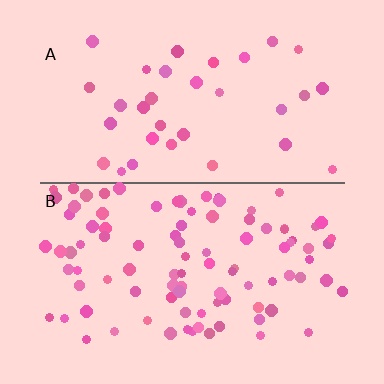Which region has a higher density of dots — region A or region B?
B (the bottom).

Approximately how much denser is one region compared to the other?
Approximately 2.8× — region B over region A.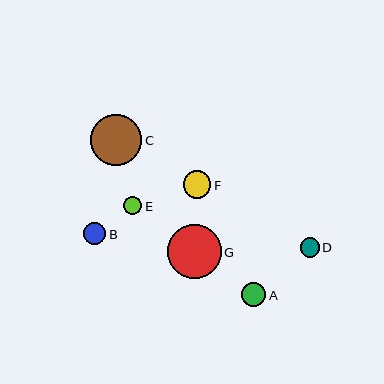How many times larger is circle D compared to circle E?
Circle D is approximately 1.1 times the size of circle E.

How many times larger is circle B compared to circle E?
Circle B is approximately 1.3 times the size of circle E.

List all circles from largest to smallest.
From largest to smallest: G, C, F, A, B, D, E.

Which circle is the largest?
Circle G is the largest with a size of approximately 54 pixels.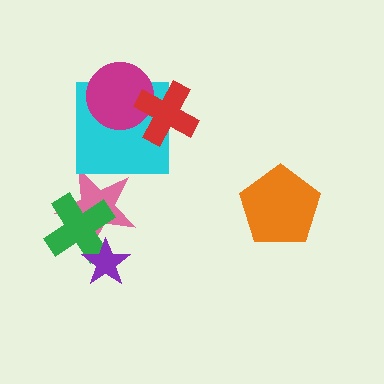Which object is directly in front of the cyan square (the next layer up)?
The magenta circle is directly in front of the cyan square.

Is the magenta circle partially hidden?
Yes, it is partially covered by another shape.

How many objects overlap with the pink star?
2 objects overlap with the pink star.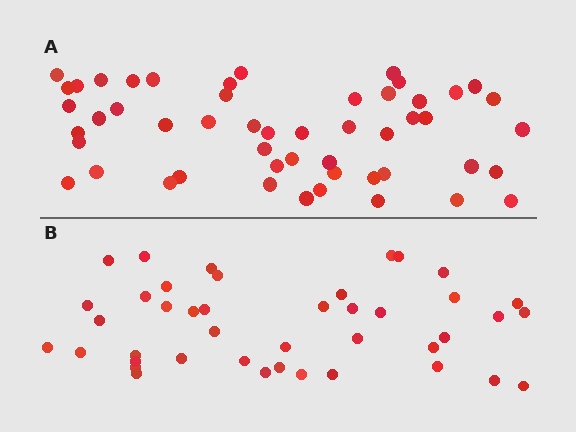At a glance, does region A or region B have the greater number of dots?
Region A (the top region) has more dots.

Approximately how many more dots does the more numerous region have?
Region A has roughly 8 or so more dots than region B.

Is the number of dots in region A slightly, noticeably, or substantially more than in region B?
Region A has only slightly more — the two regions are fairly close. The ratio is roughly 1.2 to 1.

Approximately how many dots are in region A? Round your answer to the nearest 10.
About 50 dots. (The exact count is 51, which rounds to 50.)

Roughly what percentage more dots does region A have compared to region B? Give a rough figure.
About 20% more.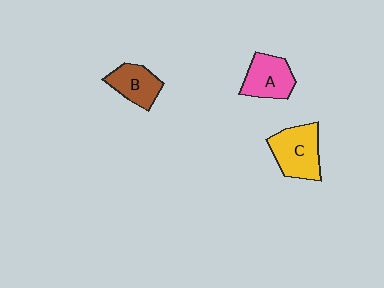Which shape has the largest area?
Shape C (yellow).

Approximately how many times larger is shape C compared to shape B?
Approximately 1.4 times.